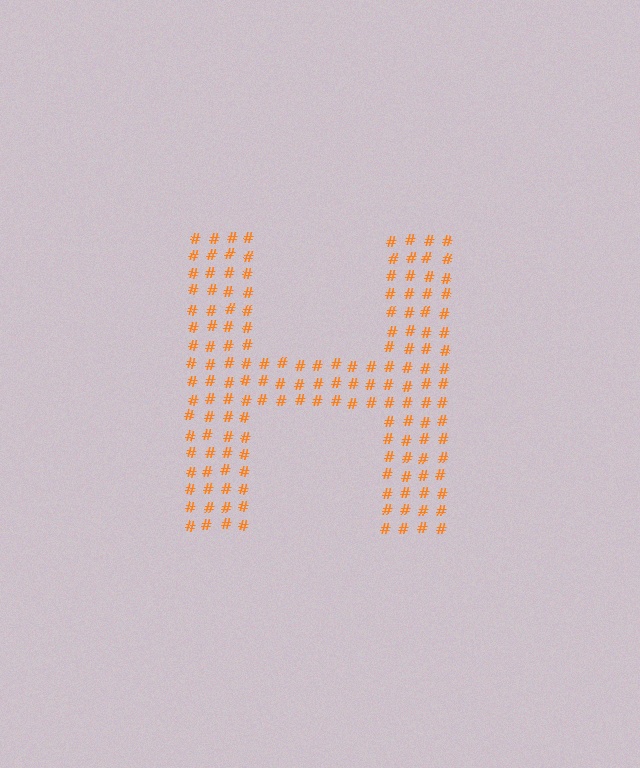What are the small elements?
The small elements are hash symbols.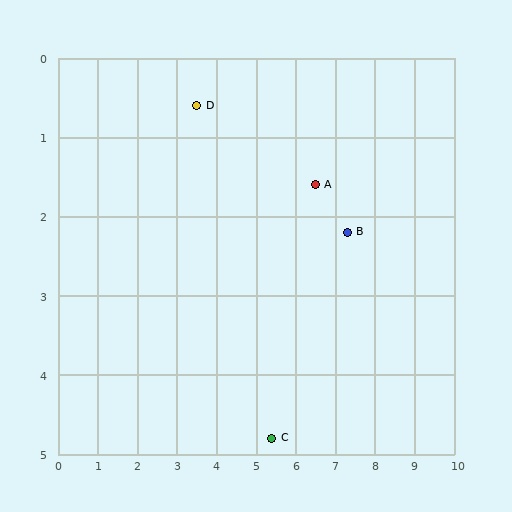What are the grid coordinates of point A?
Point A is at approximately (6.5, 1.6).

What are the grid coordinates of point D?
Point D is at approximately (3.5, 0.6).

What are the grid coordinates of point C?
Point C is at approximately (5.4, 4.8).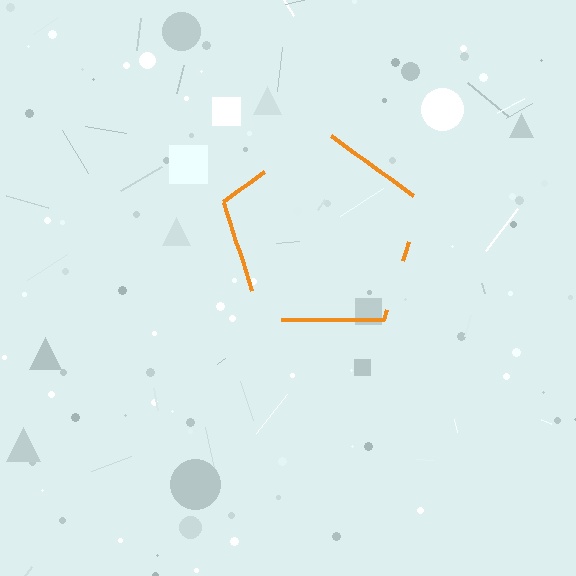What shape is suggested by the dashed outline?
The dashed outline suggests a pentagon.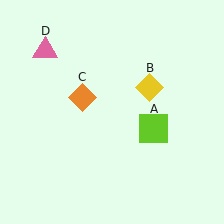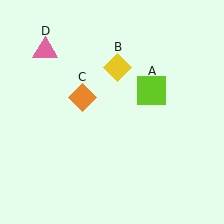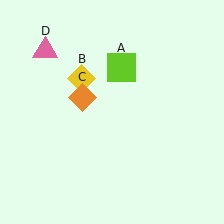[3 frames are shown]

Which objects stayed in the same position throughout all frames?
Orange diamond (object C) and pink triangle (object D) remained stationary.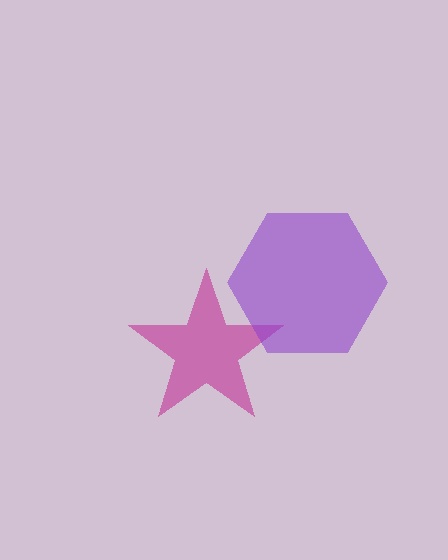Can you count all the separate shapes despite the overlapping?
Yes, there are 2 separate shapes.